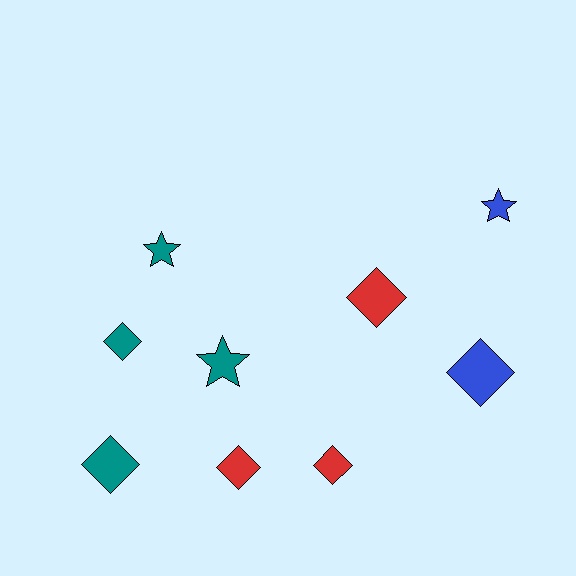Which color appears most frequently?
Teal, with 4 objects.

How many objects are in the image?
There are 9 objects.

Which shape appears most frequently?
Diamond, with 6 objects.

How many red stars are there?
There are no red stars.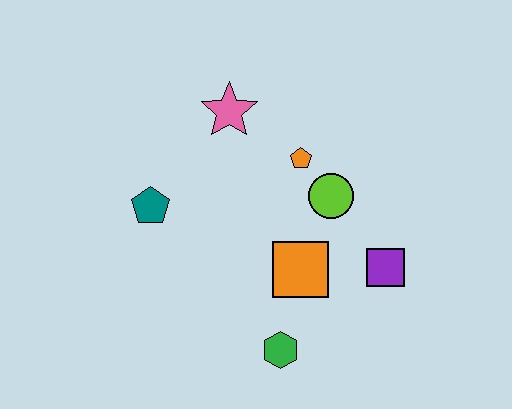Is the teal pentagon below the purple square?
No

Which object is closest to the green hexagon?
The orange square is closest to the green hexagon.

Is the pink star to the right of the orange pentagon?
No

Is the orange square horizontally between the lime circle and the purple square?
No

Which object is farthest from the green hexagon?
The pink star is farthest from the green hexagon.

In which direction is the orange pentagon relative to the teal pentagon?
The orange pentagon is to the right of the teal pentagon.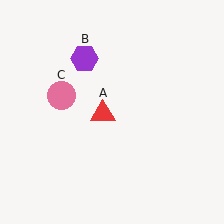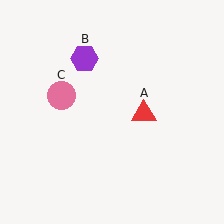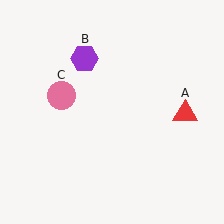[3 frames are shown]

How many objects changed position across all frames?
1 object changed position: red triangle (object A).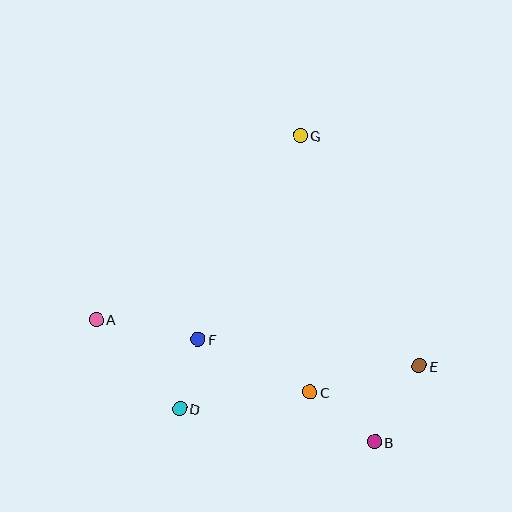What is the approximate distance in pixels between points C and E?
The distance between C and E is approximately 112 pixels.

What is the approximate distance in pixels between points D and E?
The distance between D and E is approximately 243 pixels.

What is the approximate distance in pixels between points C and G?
The distance between C and G is approximately 257 pixels.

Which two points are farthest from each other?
Points A and E are farthest from each other.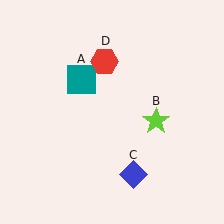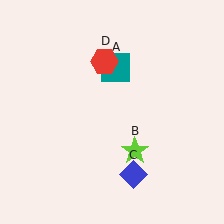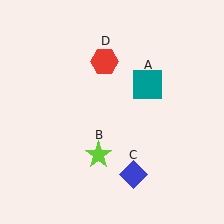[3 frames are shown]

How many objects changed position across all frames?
2 objects changed position: teal square (object A), lime star (object B).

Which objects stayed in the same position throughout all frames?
Blue diamond (object C) and red hexagon (object D) remained stationary.